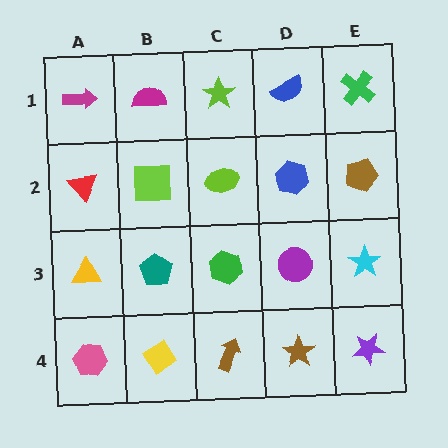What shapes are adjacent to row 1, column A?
A red triangle (row 2, column A), a magenta semicircle (row 1, column B).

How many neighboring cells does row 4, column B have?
3.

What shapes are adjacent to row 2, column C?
A lime star (row 1, column C), a green hexagon (row 3, column C), a lime square (row 2, column B), a blue hexagon (row 2, column D).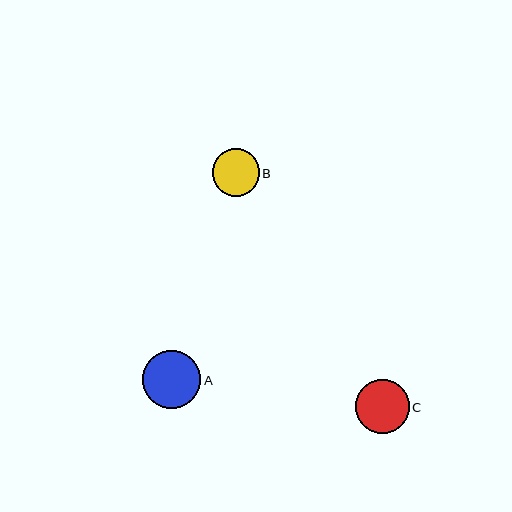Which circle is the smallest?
Circle B is the smallest with a size of approximately 47 pixels.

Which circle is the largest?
Circle A is the largest with a size of approximately 58 pixels.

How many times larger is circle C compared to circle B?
Circle C is approximately 1.1 times the size of circle B.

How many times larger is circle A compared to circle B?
Circle A is approximately 1.2 times the size of circle B.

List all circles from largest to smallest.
From largest to smallest: A, C, B.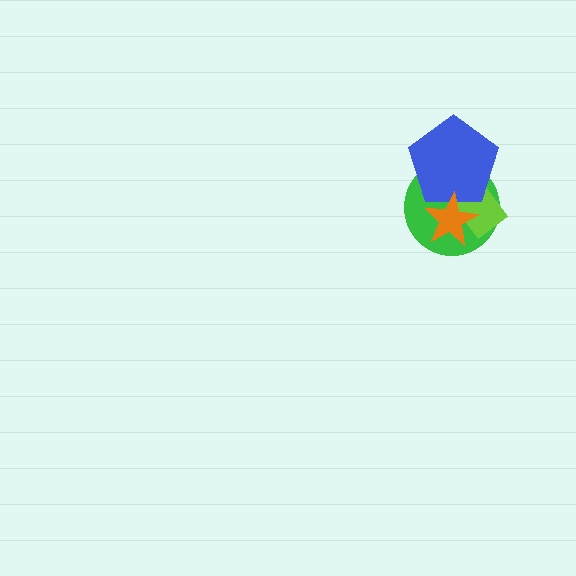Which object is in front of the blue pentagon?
The orange star is in front of the blue pentagon.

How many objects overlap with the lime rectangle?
3 objects overlap with the lime rectangle.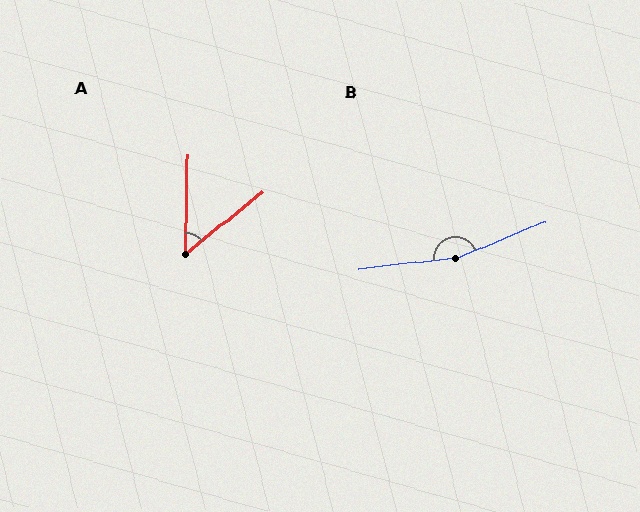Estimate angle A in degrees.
Approximately 50 degrees.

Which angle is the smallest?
A, at approximately 50 degrees.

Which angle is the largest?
B, at approximately 164 degrees.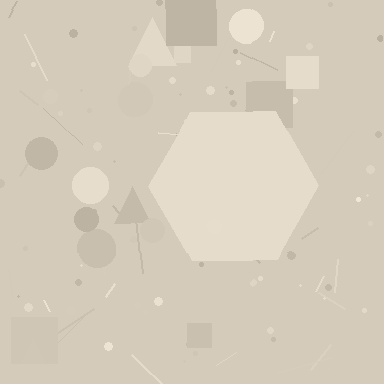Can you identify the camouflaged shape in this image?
The camouflaged shape is a hexagon.